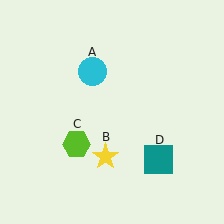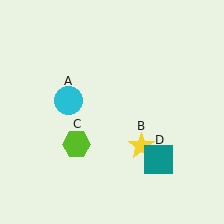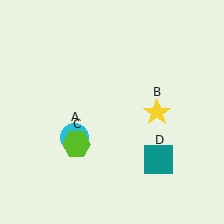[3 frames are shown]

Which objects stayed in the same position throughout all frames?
Lime hexagon (object C) and teal square (object D) remained stationary.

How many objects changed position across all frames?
2 objects changed position: cyan circle (object A), yellow star (object B).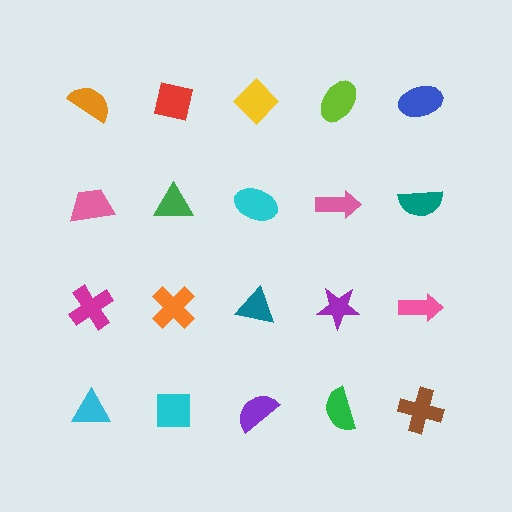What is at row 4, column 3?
A purple semicircle.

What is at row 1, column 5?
A blue ellipse.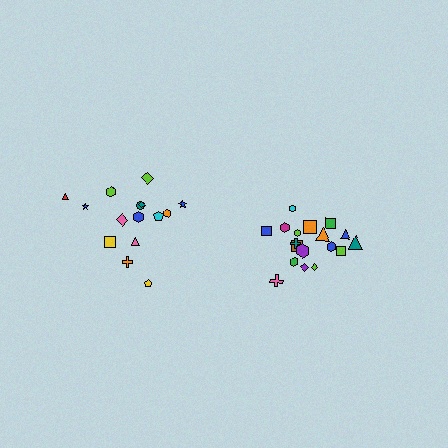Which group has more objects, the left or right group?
The right group.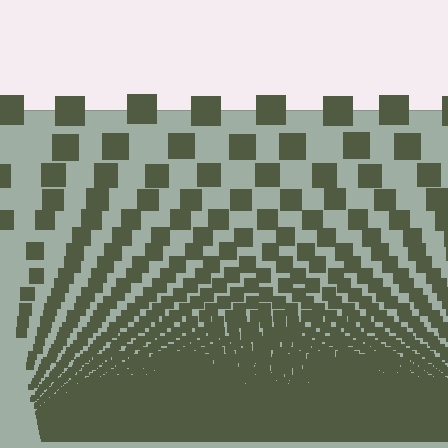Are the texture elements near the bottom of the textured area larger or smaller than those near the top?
Smaller. The gradient is inverted — elements near the bottom are smaller and denser.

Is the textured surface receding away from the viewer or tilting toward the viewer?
The surface appears to tilt toward the viewer. Texture elements get larger and sparser toward the top.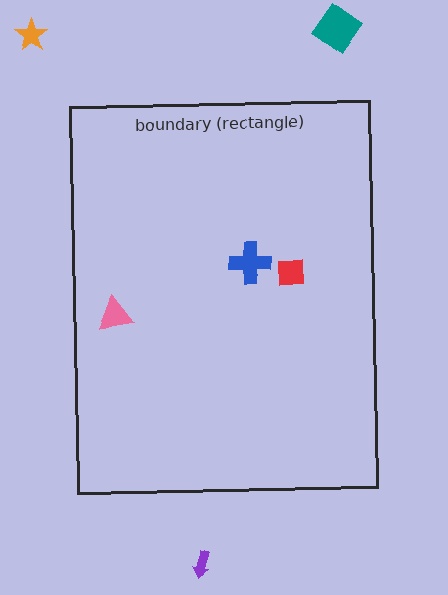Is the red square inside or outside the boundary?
Inside.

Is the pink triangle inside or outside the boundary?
Inside.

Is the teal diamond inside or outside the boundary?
Outside.